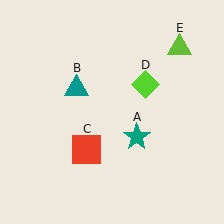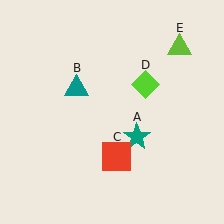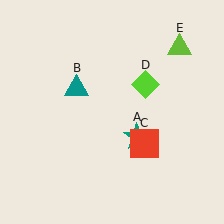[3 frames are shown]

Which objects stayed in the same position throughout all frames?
Teal star (object A) and teal triangle (object B) and lime diamond (object D) and lime triangle (object E) remained stationary.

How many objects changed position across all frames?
1 object changed position: red square (object C).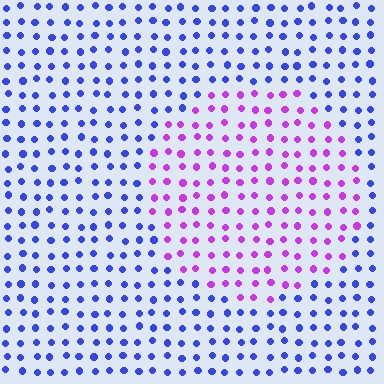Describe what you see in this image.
The image is filled with small blue elements in a uniform arrangement. A circle-shaped region is visible where the elements are tinted to a slightly different hue, forming a subtle color boundary.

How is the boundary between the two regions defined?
The boundary is defined purely by a slight shift in hue (about 56 degrees). Spacing, size, and orientation are identical on both sides.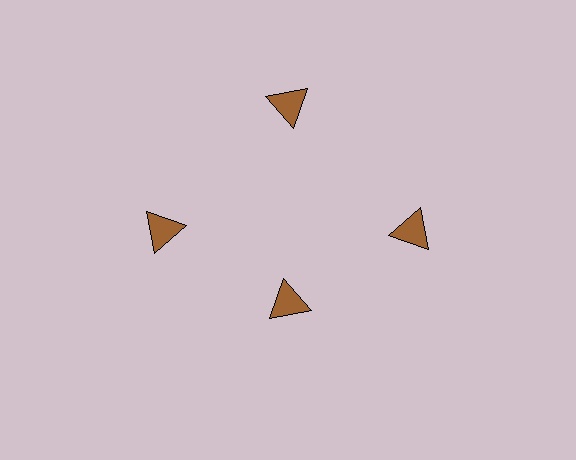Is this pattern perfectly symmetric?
No. The 4 brown triangles are arranged in a ring, but one element near the 6 o'clock position is pulled inward toward the center, breaking the 4-fold rotational symmetry.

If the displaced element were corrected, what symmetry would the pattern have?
It would have 4-fold rotational symmetry — the pattern would map onto itself every 90 degrees.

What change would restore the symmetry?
The symmetry would be restored by moving it outward, back onto the ring so that all 4 triangles sit at equal angles and equal distance from the center.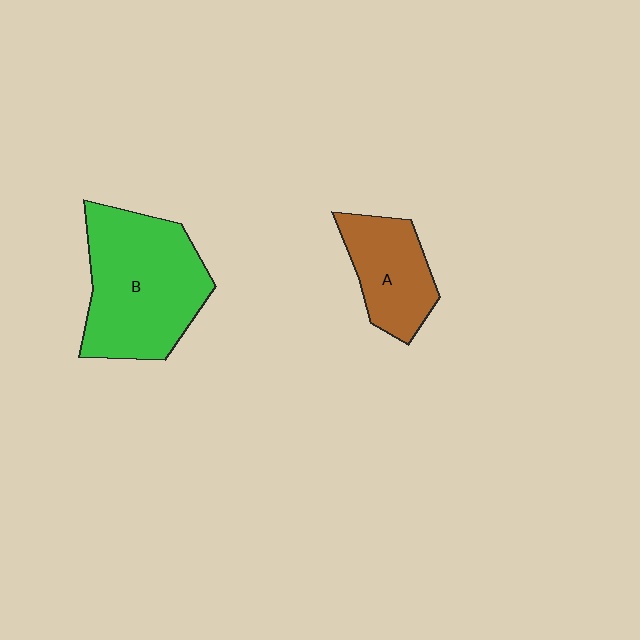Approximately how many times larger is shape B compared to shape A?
Approximately 1.9 times.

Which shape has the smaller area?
Shape A (brown).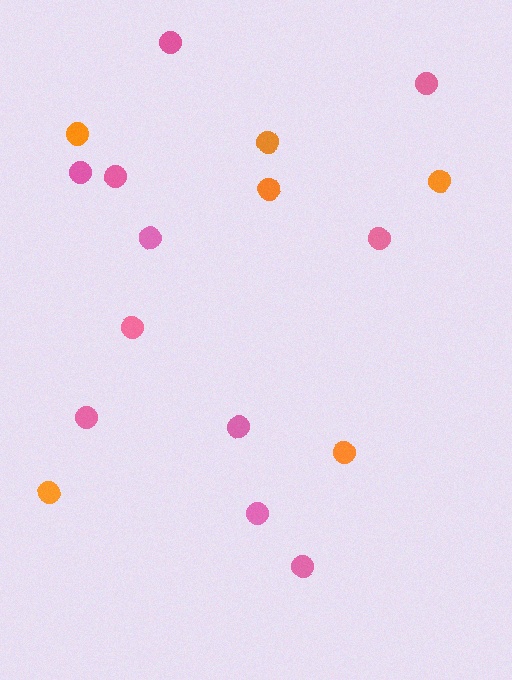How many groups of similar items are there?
There are 2 groups: one group of pink circles (11) and one group of orange circles (6).